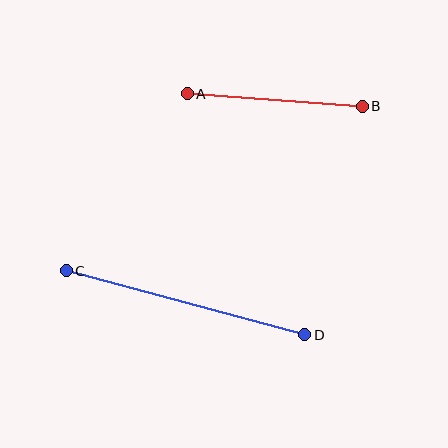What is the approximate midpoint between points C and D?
The midpoint is at approximately (185, 303) pixels.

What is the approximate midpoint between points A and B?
The midpoint is at approximately (275, 100) pixels.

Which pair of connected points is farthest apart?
Points C and D are farthest apart.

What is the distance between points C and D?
The distance is approximately 247 pixels.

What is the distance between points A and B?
The distance is approximately 175 pixels.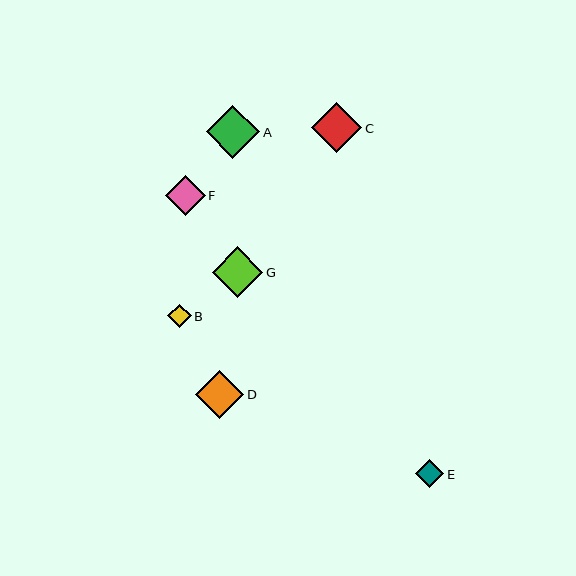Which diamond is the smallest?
Diamond B is the smallest with a size of approximately 23 pixels.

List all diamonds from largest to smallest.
From largest to smallest: A, G, C, D, F, E, B.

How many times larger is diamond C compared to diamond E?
Diamond C is approximately 1.8 times the size of diamond E.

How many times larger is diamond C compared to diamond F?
Diamond C is approximately 1.3 times the size of diamond F.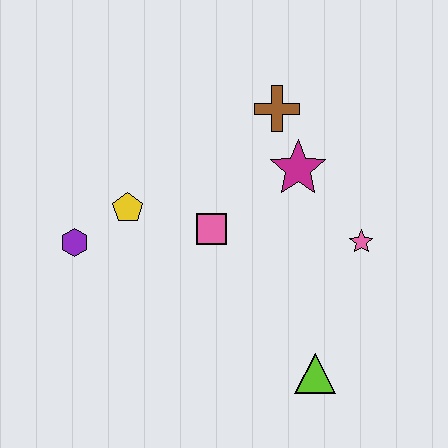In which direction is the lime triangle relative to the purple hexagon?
The lime triangle is to the right of the purple hexagon.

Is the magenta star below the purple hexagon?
No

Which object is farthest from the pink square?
The lime triangle is farthest from the pink square.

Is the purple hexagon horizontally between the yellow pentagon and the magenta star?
No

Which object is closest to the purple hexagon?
The yellow pentagon is closest to the purple hexagon.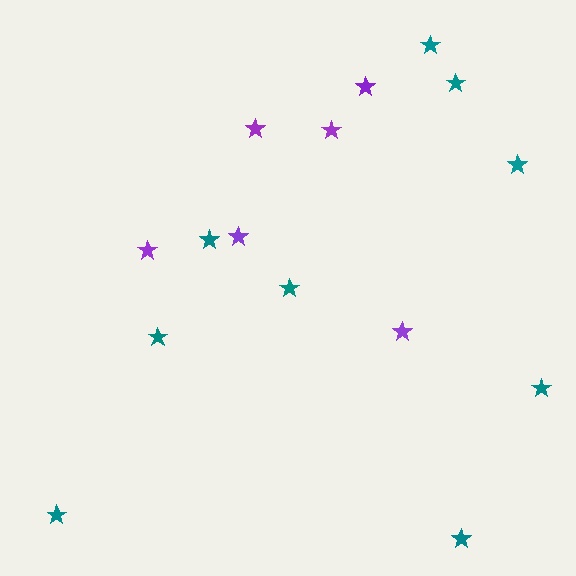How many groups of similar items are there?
There are 2 groups: one group of purple stars (6) and one group of teal stars (9).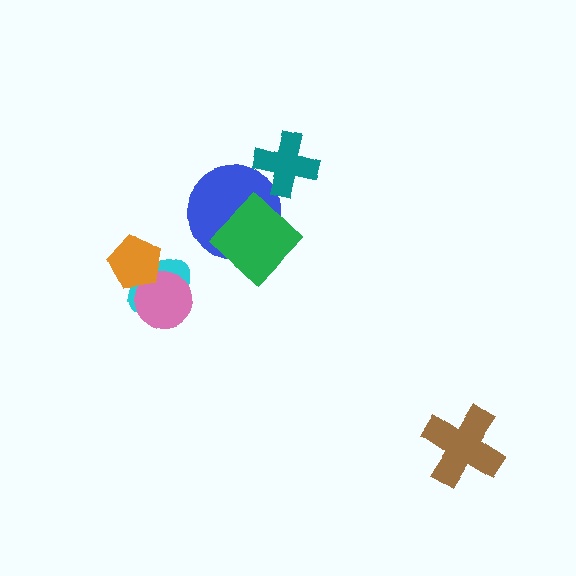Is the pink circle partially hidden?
Yes, it is partially covered by another shape.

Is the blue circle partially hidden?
Yes, it is partially covered by another shape.